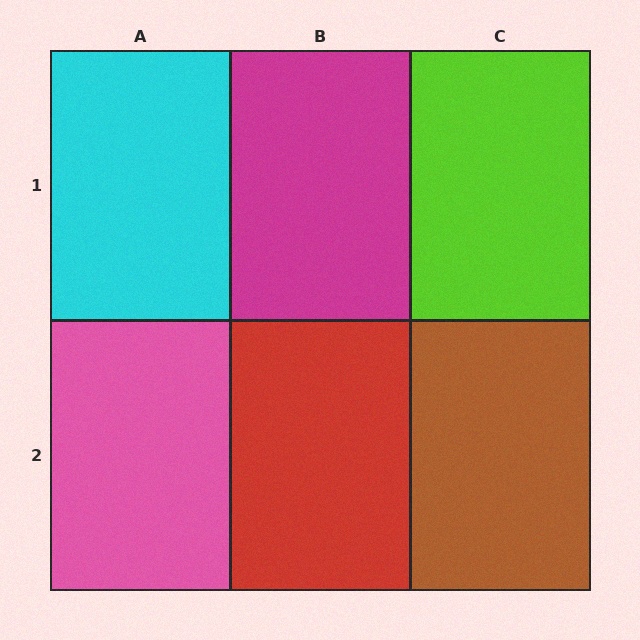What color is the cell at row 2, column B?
Red.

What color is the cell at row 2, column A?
Pink.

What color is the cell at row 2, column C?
Brown.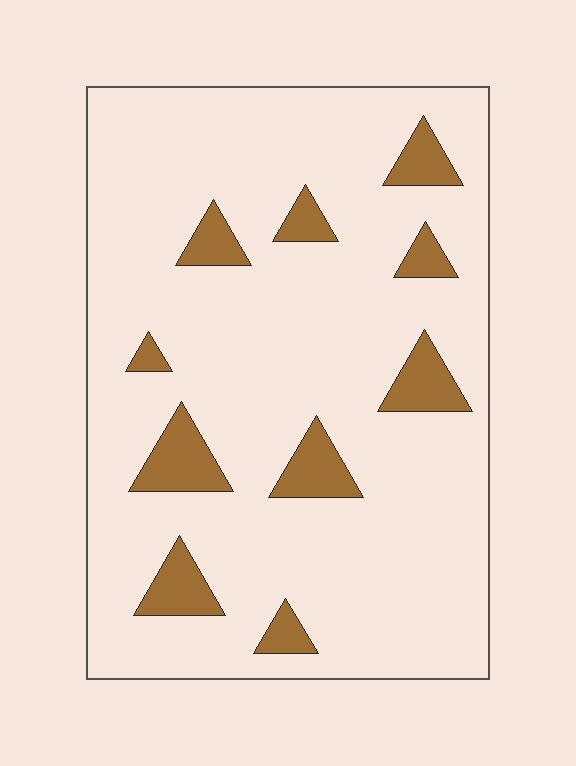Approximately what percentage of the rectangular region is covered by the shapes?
Approximately 10%.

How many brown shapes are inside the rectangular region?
10.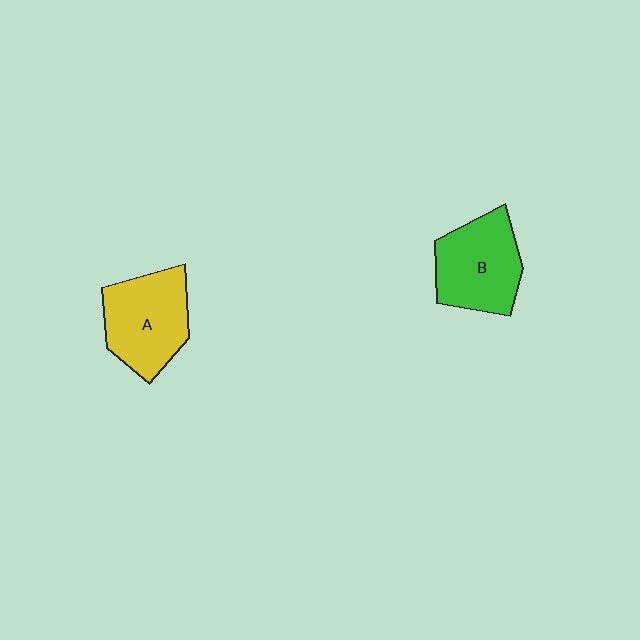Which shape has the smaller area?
Shape B (green).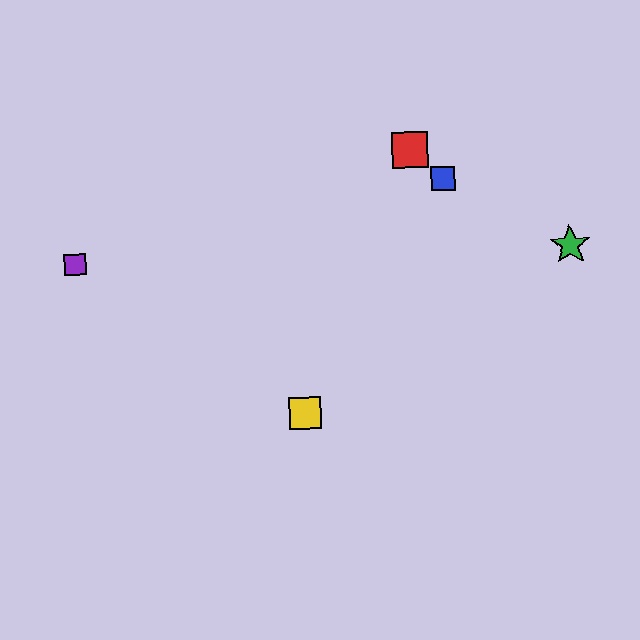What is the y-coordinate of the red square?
The red square is at y≈150.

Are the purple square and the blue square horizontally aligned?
No, the purple square is at y≈265 and the blue square is at y≈178.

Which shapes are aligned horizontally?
The green star, the purple square are aligned horizontally.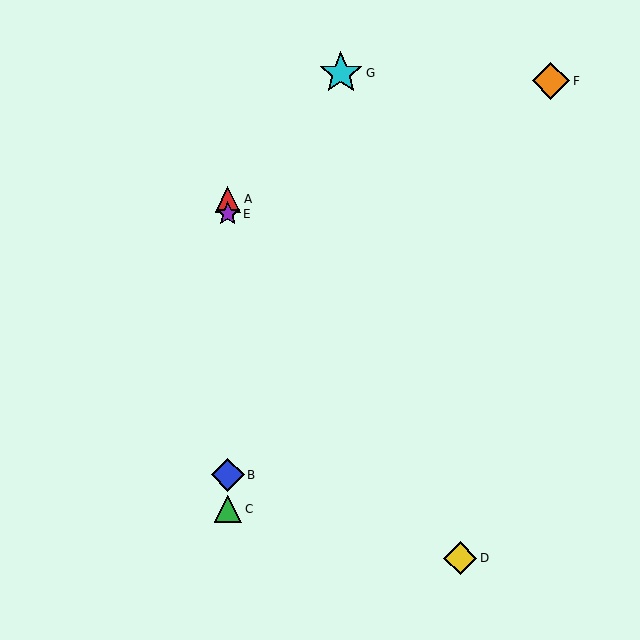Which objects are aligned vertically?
Objects A, B, C, E are aligned vertically.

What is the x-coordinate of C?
Object C is at x≈228.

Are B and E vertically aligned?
Yes, both are at x≈228.